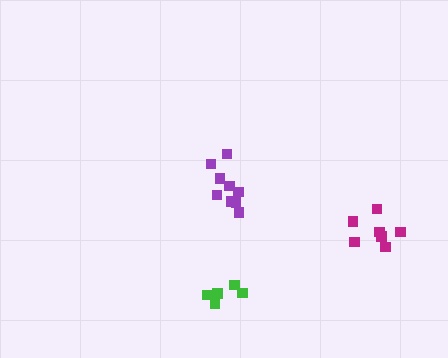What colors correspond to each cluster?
The clusters are colored: green, magenta, purple.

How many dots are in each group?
Group 1: 5 dots, Group 2: 7 dots, Group 3: 9 dots (21 total).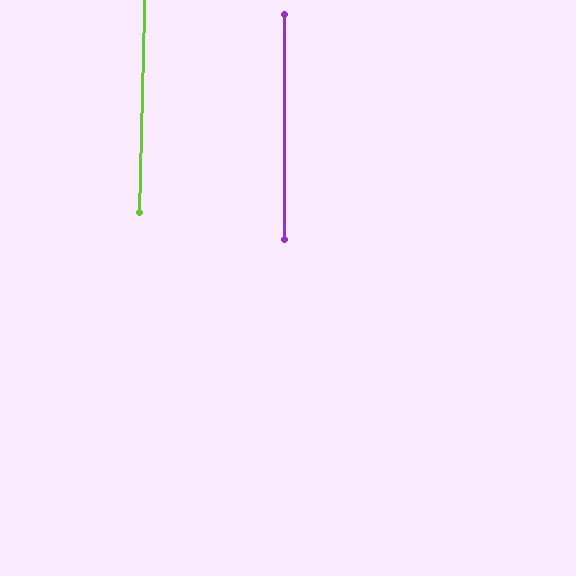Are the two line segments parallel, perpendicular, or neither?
Parallel — their directions differ by only 1.4°.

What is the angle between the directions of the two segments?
Approximately 1 degree.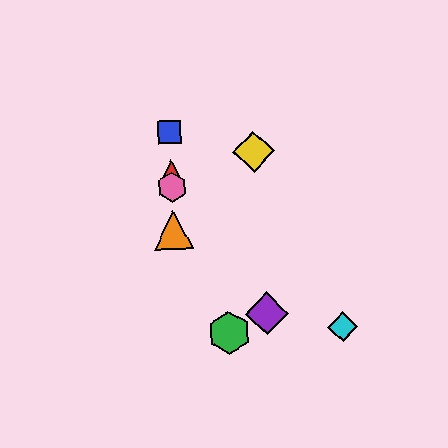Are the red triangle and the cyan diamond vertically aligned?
No, the red triangle is at x≈171 and the cyan diamond is at x≈343.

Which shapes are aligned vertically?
The red triangle, the blue square, the orange triangle, the pink hexagon are aligned vertically.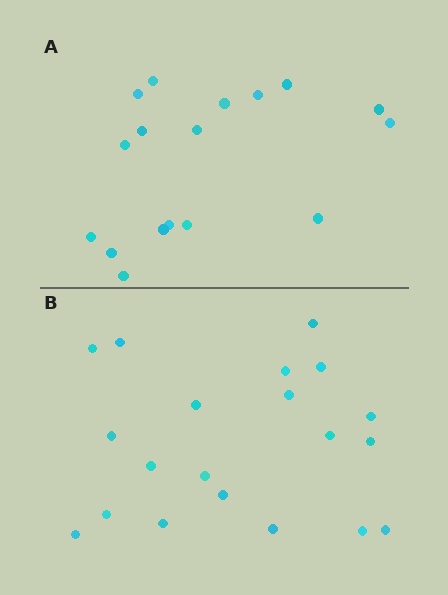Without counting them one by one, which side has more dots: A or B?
Region B (the bottom region) has more dots.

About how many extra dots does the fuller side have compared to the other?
Region B has just a few more — roughly 2 or 3 more dots than region A.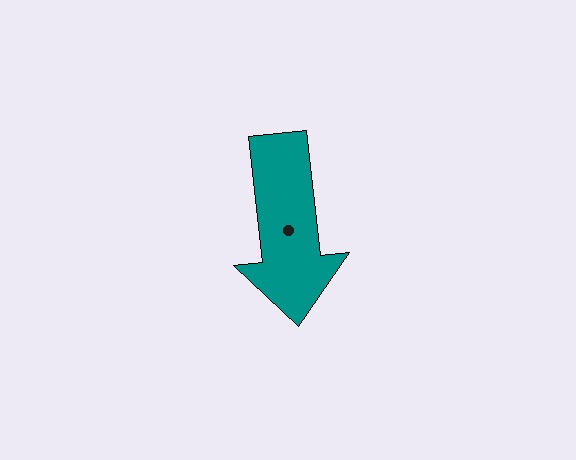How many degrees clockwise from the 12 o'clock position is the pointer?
Approximately 174 degrees.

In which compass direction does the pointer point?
South.